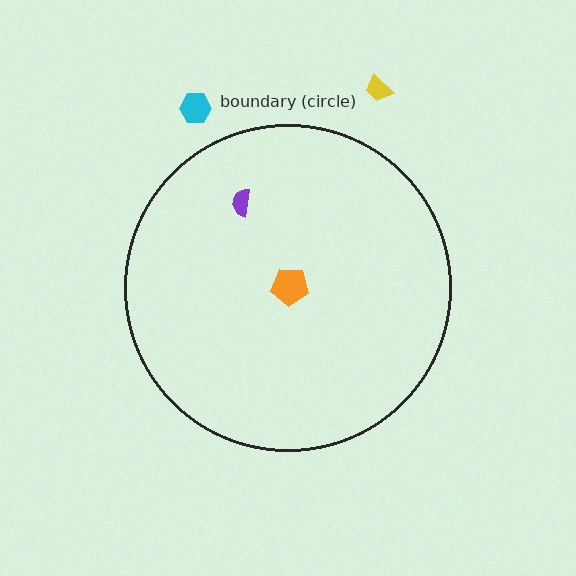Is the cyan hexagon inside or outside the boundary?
Outside.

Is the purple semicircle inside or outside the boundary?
Inside.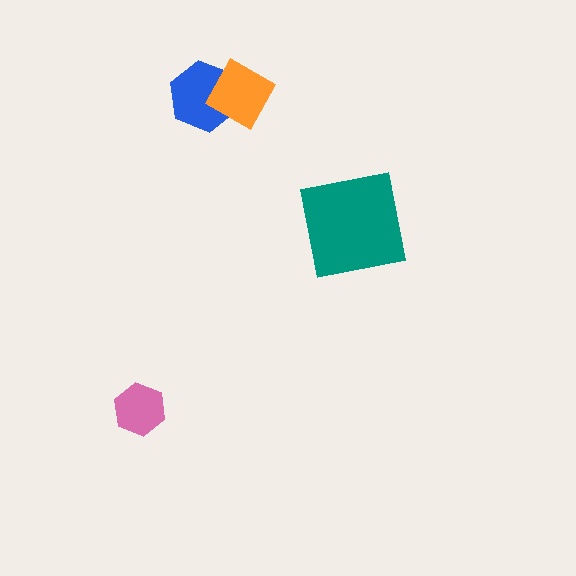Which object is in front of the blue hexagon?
The orange diamond is in front of the blue hexagon.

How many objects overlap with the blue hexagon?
1 object overlaps with the blue hexagon.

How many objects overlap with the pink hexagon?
0 objects overlap with the pink hexagon.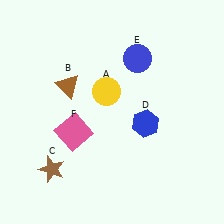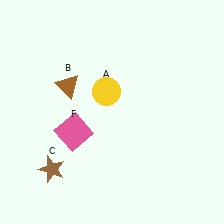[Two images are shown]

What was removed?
The blue hexagon (D), the blue circle (E) were removed in Image 2.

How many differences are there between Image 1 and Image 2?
There are 2 differences between the two images.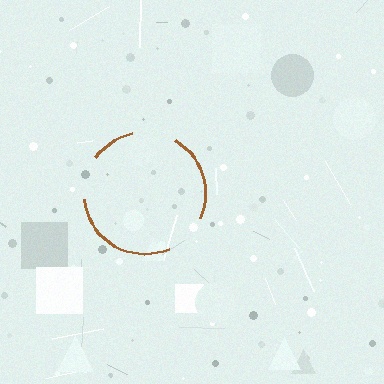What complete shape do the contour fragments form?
The contour fragments form a circle.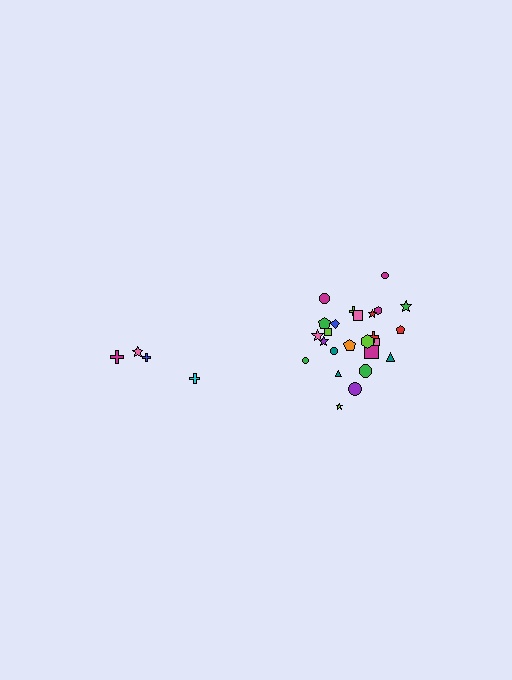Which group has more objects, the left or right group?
The right group.